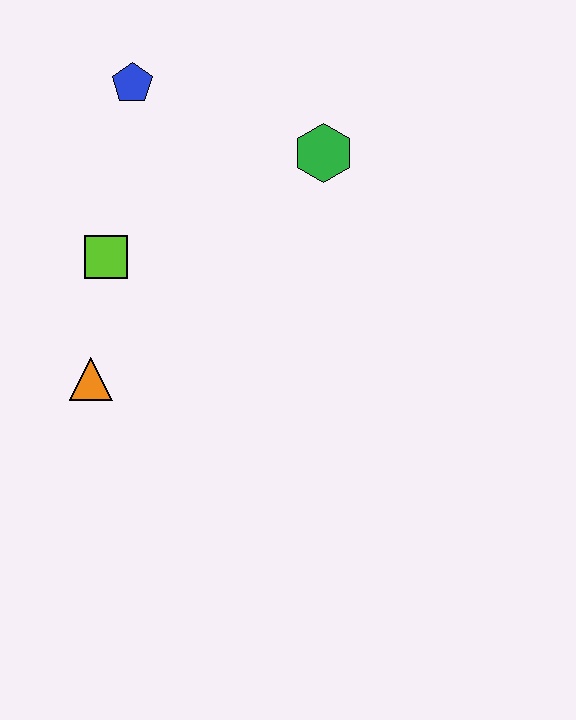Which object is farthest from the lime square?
The green hexagon is farthest from the lime square.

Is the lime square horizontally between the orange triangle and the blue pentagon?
Yes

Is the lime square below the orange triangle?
No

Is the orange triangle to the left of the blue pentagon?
Yes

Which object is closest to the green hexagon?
The blue pentagon is closest to the green hexagon.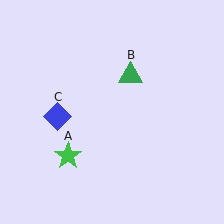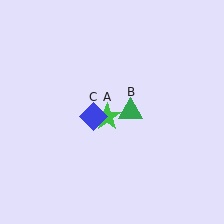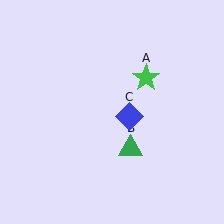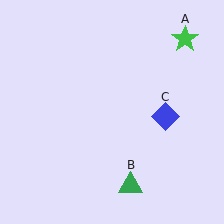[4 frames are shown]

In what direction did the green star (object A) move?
The green star (object A) moved up and to the right.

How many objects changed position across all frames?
3 objects changed position: green star (object A), green triangle (object B), blue diamond (object C).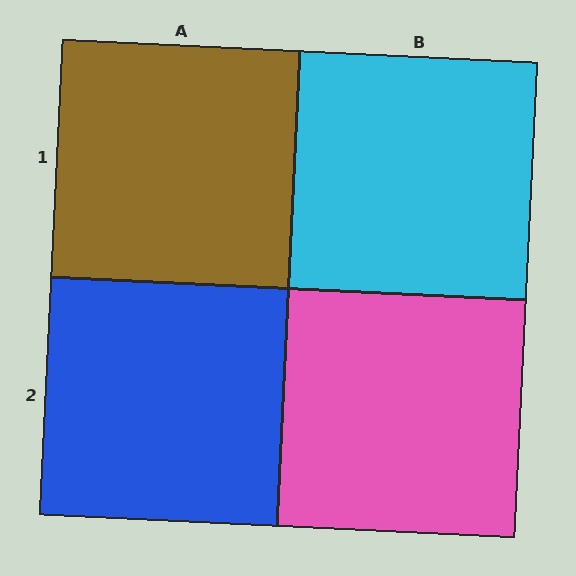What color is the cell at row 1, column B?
Cyan.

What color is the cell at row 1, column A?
Brown.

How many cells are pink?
1 cell is pink.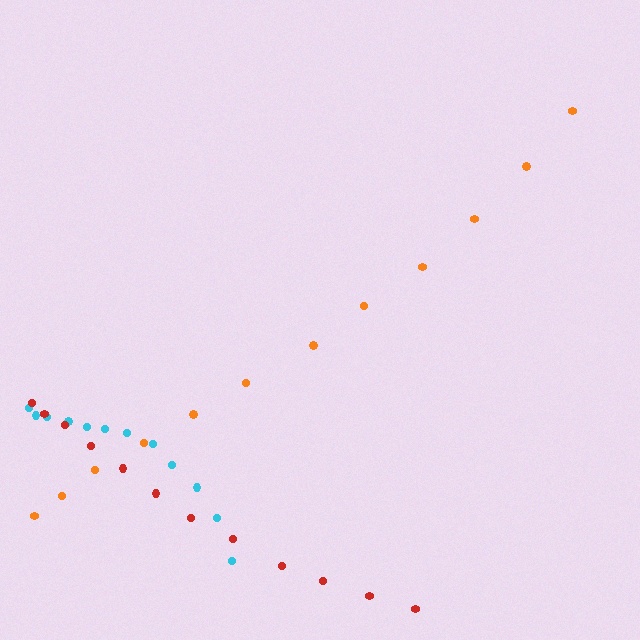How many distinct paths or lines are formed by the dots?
There are 3 distinct paths.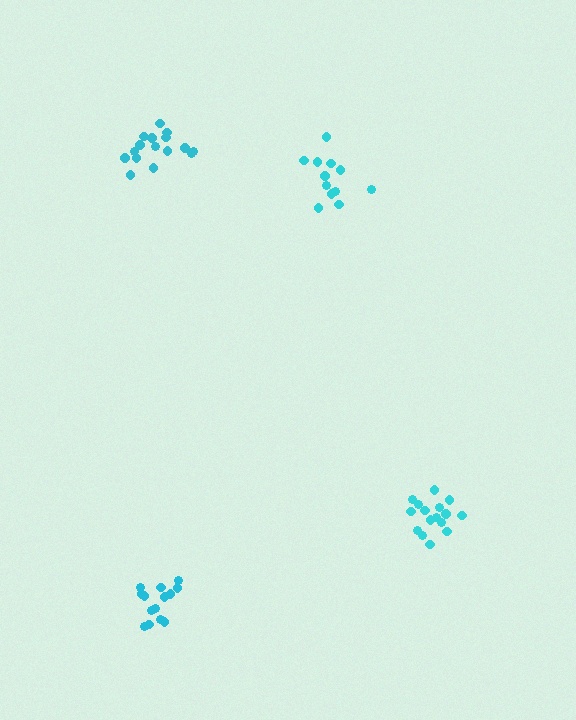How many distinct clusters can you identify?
There are 4 distinct clusters.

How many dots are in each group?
Group 1: 16 dots, Group 2: 14 dots, Group 3: 16 dots, Group 4: 12 dots (58 total).